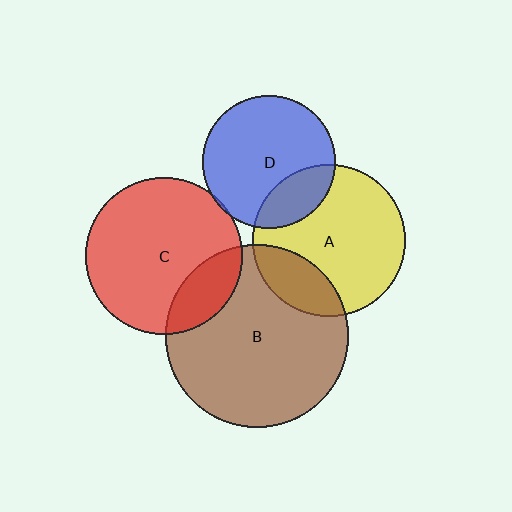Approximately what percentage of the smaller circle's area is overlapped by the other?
Approximately 5%.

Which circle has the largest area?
Circle B (brown).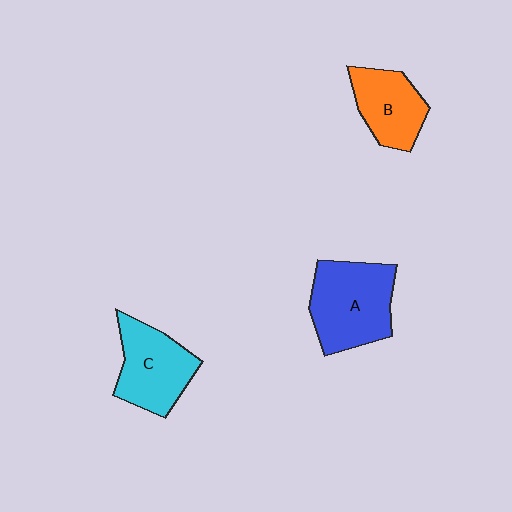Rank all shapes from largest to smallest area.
From largest to smallest: A (blue), C (cyan), B (orange).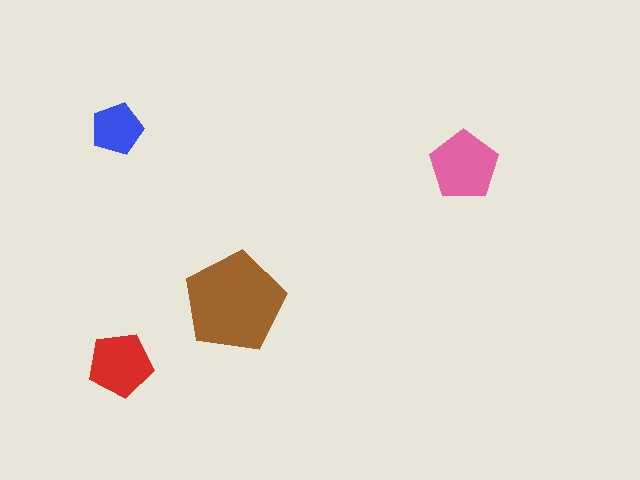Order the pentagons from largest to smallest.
the brown one, the pink one, the red one, the blue one.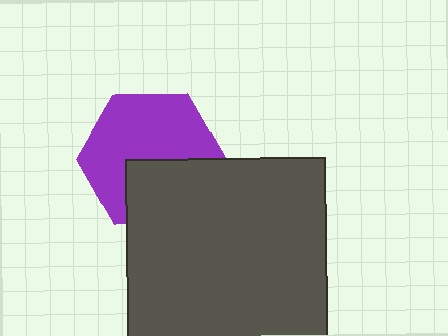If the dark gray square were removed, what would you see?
You would see the complete purple hexagon.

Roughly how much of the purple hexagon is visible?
About half of it is visible (roughly 63%).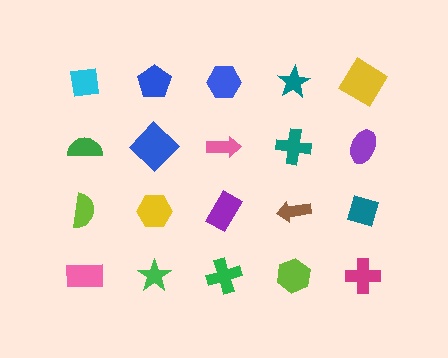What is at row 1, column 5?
A yellow diamond.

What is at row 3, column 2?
A yellow hexagon.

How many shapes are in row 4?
5 shapes.